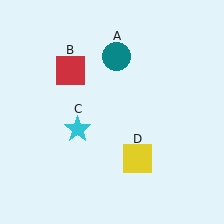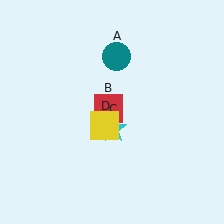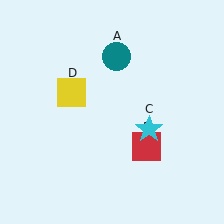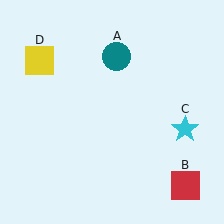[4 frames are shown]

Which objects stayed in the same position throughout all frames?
Teal circle (object A) remained stationary.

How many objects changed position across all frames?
3 objects changed position: red square (object B), cyan star (object C), yellow square (object D).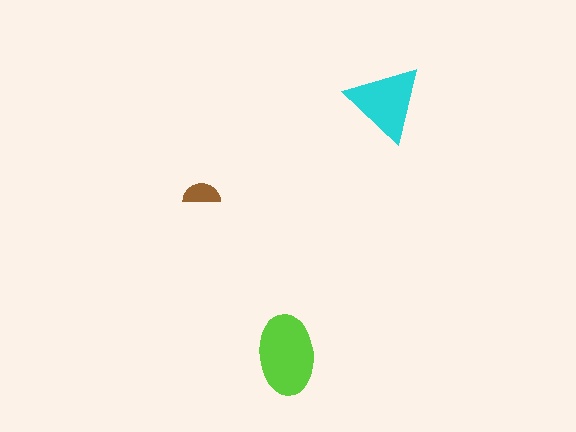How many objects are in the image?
There are 3 objects in the image.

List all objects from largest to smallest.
The lime ellipse, the cyan triangle, the brown semicircle.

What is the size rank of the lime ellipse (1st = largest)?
1st.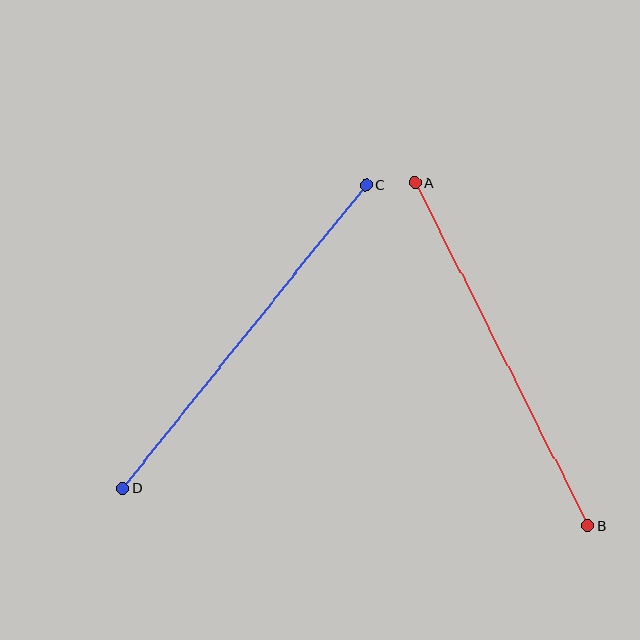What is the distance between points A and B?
The distance is approximately 384 pixels.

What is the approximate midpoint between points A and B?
The midpoint is at approximately (501, 354) pixels.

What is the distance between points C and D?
The distance is approximately 389 pixels.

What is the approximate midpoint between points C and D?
The midpoint is at approximately (244, 337) pixels.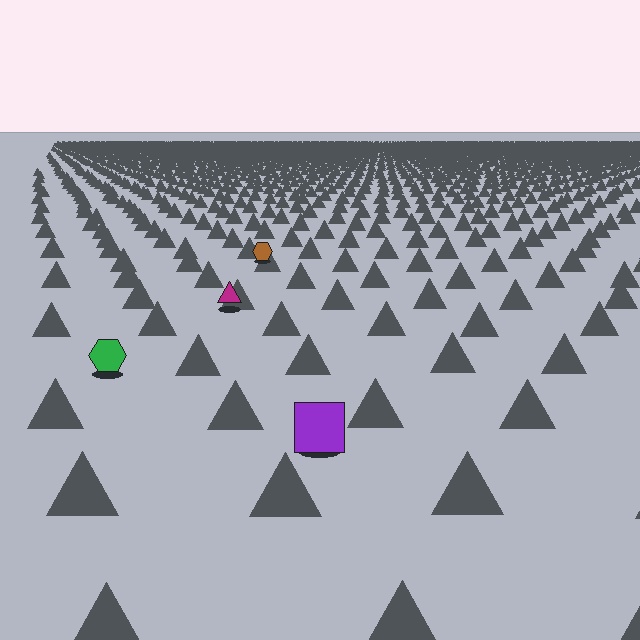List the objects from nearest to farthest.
From nearest to farthest: the purple square, the green hexagon, the magenta triangle, the brown hexagon.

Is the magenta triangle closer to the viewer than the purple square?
No. The purple square is closer — you can tell from the texture gradient: the ground texture is coarser near it.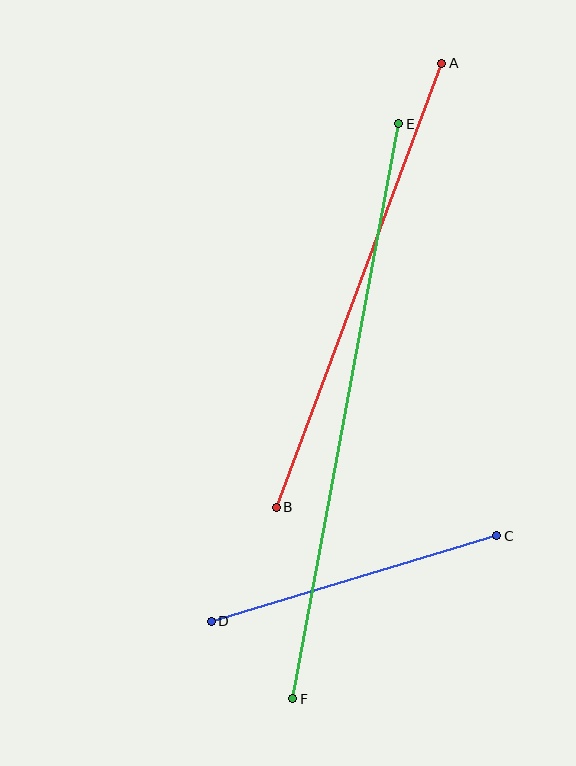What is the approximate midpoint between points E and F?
The midpoint is at approximately (346, 411) pixels.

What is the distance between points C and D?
The distance is approximately 298 pixels.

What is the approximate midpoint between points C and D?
The midpoint is at approximately (354, 579) pixels.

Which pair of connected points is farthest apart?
Points E and F are farthest apart.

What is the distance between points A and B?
The distance is approximately 474 pixels.